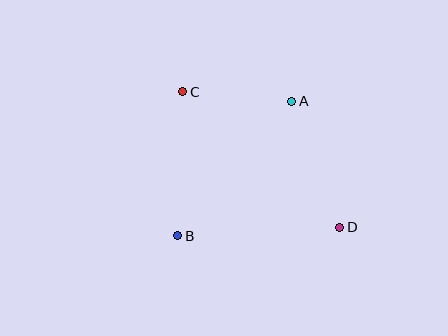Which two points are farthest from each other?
Points C and D are farthest from each other.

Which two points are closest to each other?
Points A and C are closest to each other.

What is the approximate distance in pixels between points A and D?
The distance between A and D is approximately 135 pixels.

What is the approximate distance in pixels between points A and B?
The distance between A and B is approximately 176 pixels.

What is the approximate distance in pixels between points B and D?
The distance between B and D is approximately 162 pixels.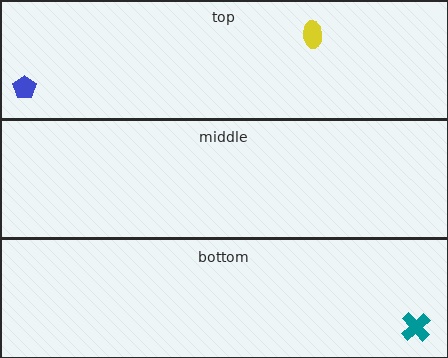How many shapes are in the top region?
2.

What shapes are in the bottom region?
The teal cross.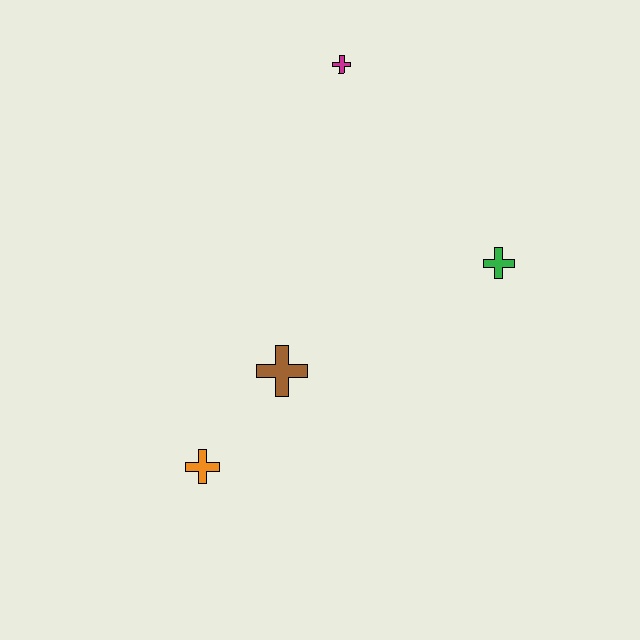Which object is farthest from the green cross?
The orange cross is farthest from the green cross.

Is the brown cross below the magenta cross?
Yes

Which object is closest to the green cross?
The brown cross is closest to the green cross.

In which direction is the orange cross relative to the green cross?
The orange cross is to the left of the green cross.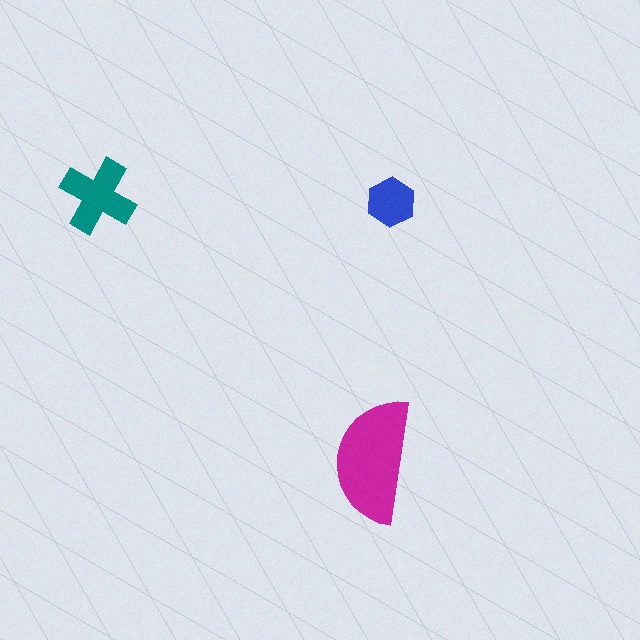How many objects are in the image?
There are 3 objects in the image.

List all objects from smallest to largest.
The blue hexagon, the teal cross, the magenta semicircle.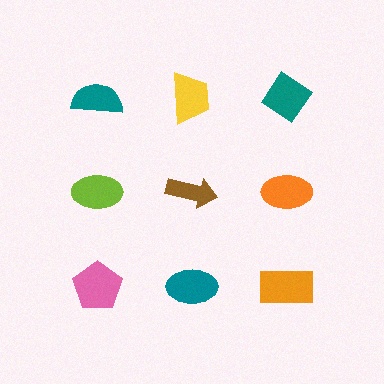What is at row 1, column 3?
A teal diamond.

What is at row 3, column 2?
A teal ellipse.